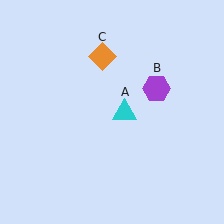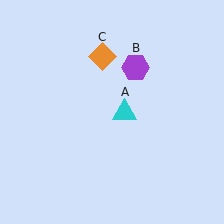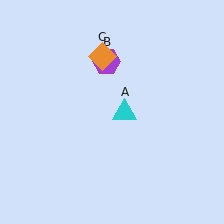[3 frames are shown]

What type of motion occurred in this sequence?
The purple hexagon (object B) rotated counterclockwise around the center of the scene.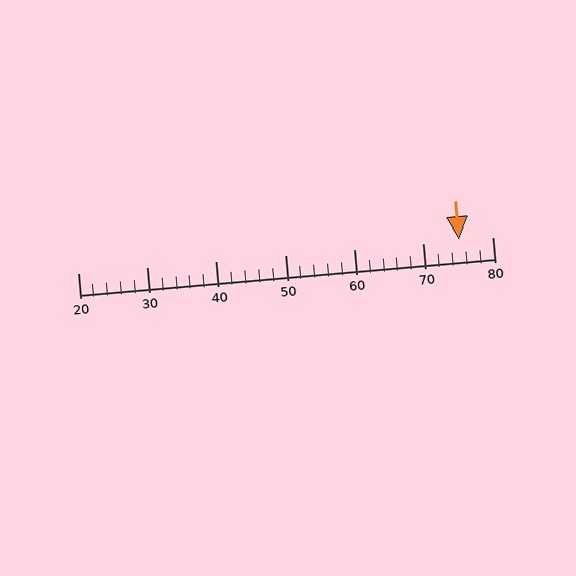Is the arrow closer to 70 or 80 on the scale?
The arrow is closer to 80.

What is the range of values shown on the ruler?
The ruler shows values from 20 to 80.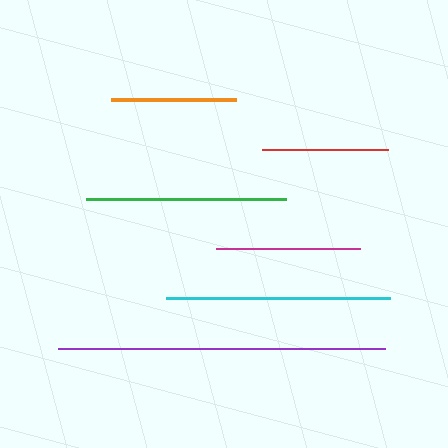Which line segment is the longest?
The purple line is the longest at approximately 328 pixels.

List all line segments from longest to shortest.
From longest to shortest: purple, cyan, green, magenta, red, orange.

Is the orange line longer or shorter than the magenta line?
The magenta line is longer than the orange line.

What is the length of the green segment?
The green segment is approximately 200 pixels long.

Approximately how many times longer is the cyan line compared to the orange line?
The cyan line is approximately 1.8 times the length of the orange line.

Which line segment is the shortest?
The orange line is the shortest at approximately 125 pixels.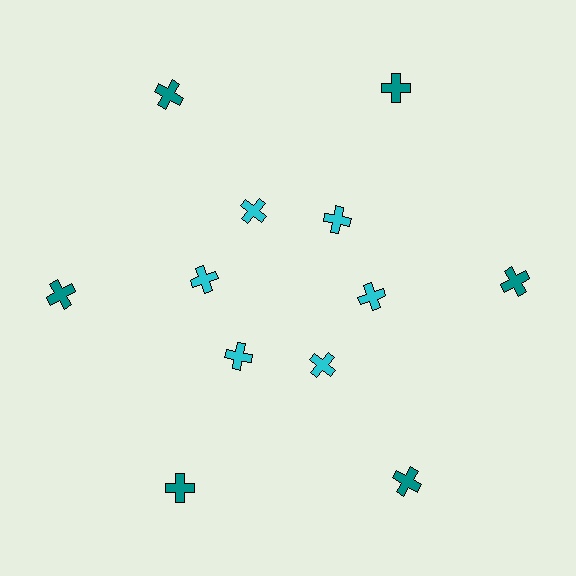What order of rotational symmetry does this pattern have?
This pattern has 6-fold rotational symmetry.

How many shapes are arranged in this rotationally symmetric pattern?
There are 12 shapes, arranged in 6 groups of 2.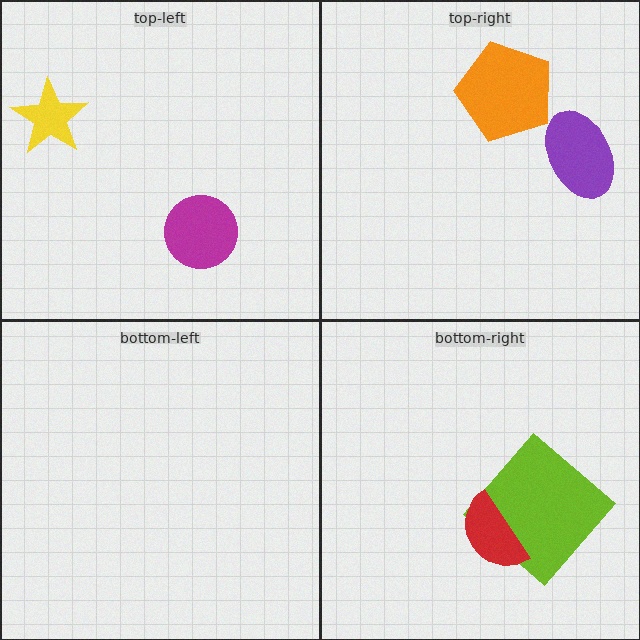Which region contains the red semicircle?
The bottom-right region.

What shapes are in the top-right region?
The orange pentagon, the purple ellipse.